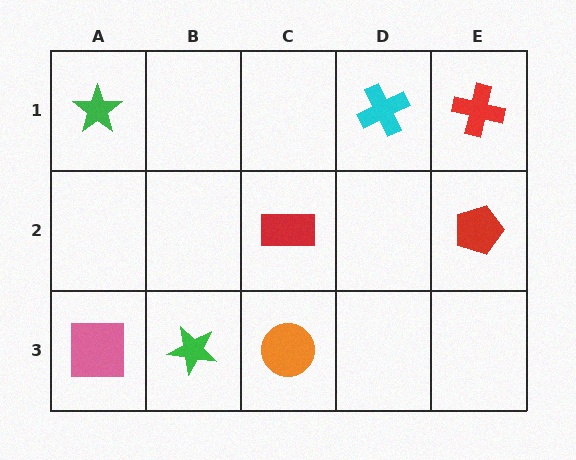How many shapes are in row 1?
3 shapes.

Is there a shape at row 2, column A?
No, that cell is empty.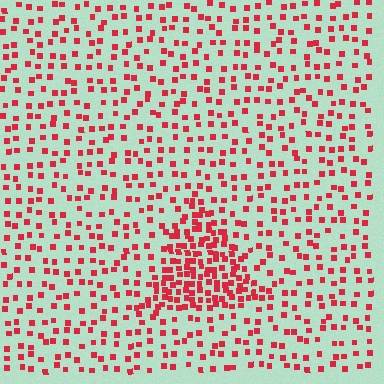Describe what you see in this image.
The image contains small red elements arranged at two different densities. A triangle-shaped region is visible where the elements are more densely packed than the surrounding area.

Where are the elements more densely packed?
The elements are more densely packed inside the triangle boundary.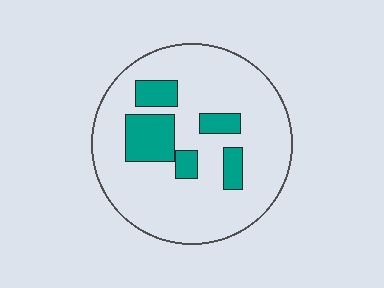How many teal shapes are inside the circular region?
5.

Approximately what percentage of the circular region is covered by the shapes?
Approximately 20%.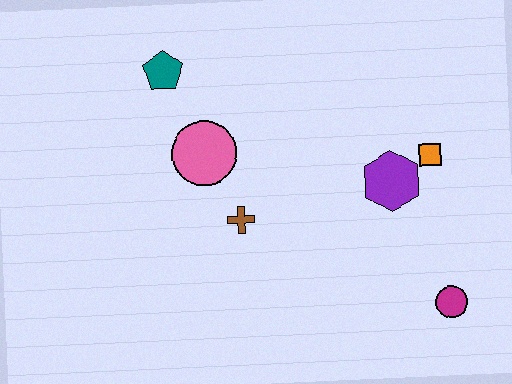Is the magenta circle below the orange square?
Yes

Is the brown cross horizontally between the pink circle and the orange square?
Yes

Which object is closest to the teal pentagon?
The pink circle is closest to the teal pentagon.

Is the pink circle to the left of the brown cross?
Yes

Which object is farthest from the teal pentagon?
The magenta circle is farthest from the teal pentagon.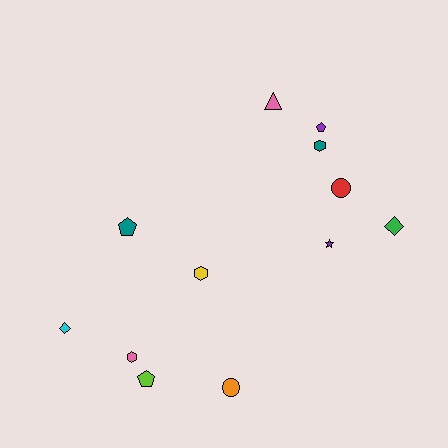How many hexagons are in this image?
There are 3 hexagons.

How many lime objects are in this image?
There is 1 lime object.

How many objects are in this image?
There are 12 objects.